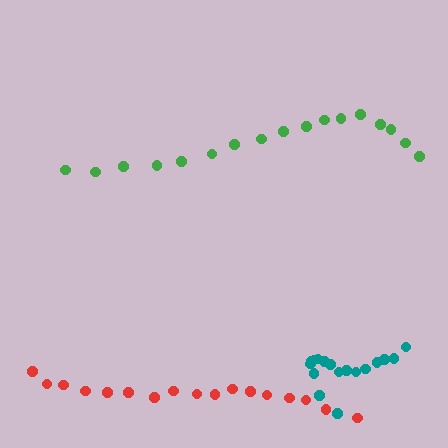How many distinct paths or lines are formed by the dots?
There are 3 distinct paths.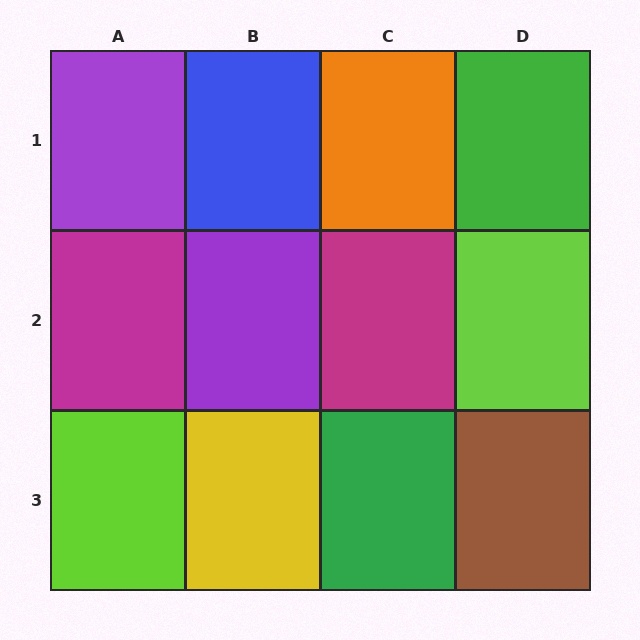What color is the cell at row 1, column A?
Purple.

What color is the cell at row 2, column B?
Purple.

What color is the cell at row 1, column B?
Blue.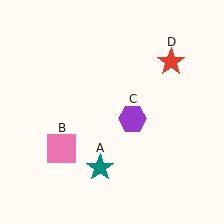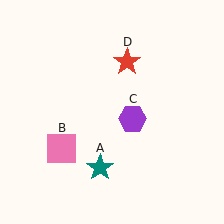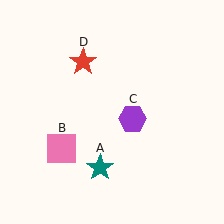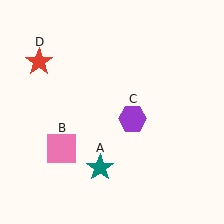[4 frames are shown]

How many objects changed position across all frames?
1 object changed position: red star (object D).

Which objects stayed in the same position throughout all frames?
Teal star (object A) and pink square (object B) and purple hexagon (object C) remained stationary.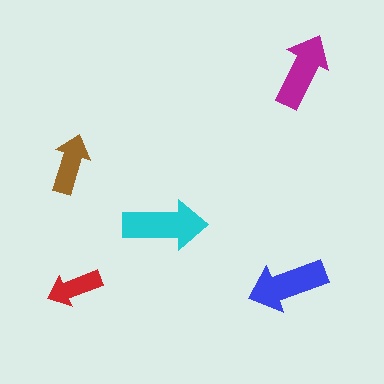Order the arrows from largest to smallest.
the cyan one, the blue one, the magenta one, the brown one, the red one.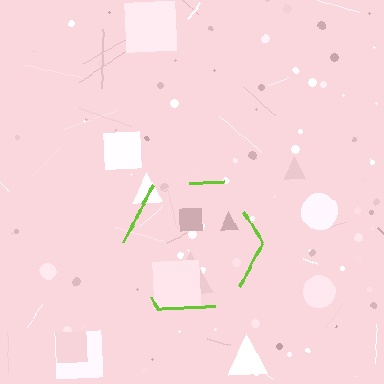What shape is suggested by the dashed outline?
The dashed outline suggests a hexagon.